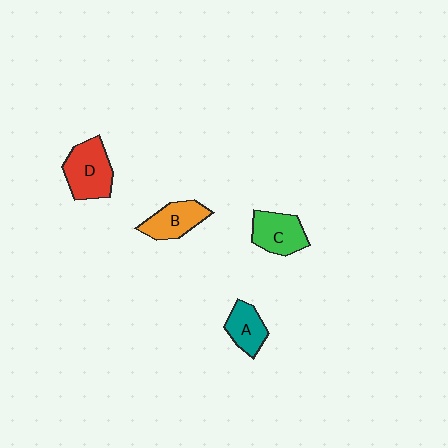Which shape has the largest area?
Shape D (red).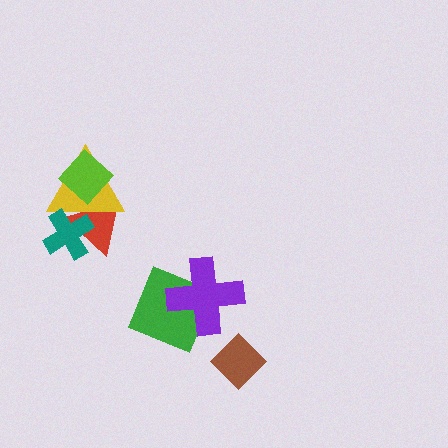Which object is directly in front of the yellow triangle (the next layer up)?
The teal cross is directly in front of the yellow triangle.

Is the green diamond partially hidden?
Yes, it is partially covered by another shape.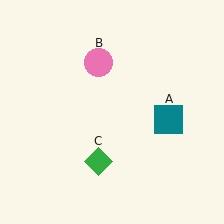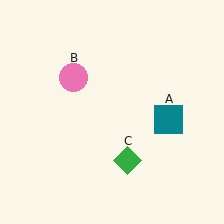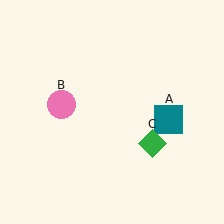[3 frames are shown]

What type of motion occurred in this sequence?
The pink circle (object B), green diamond (object C) rotated counterclockwise around the center of the scene.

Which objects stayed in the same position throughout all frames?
Teal square (object A) remained stationary.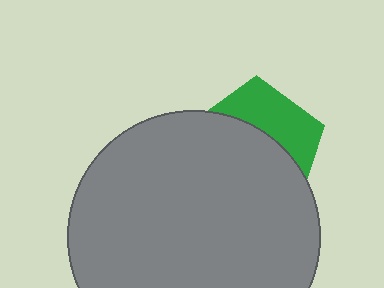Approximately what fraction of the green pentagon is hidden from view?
Roughly 64% of the green pentagon is hidden behind the gray circle.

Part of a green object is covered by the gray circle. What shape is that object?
It is a pentagon.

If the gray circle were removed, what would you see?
You would see the complete green pentagon.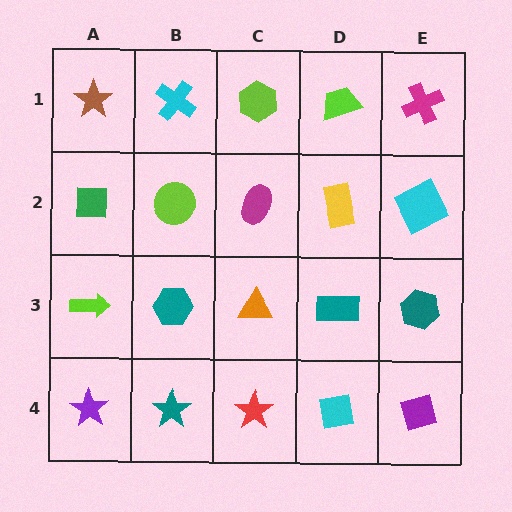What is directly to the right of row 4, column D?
A purple square.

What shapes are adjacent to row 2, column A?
A brown star (row 1, column A), a lime arrow (row 3, column A), a lime circle (row 2, column B).